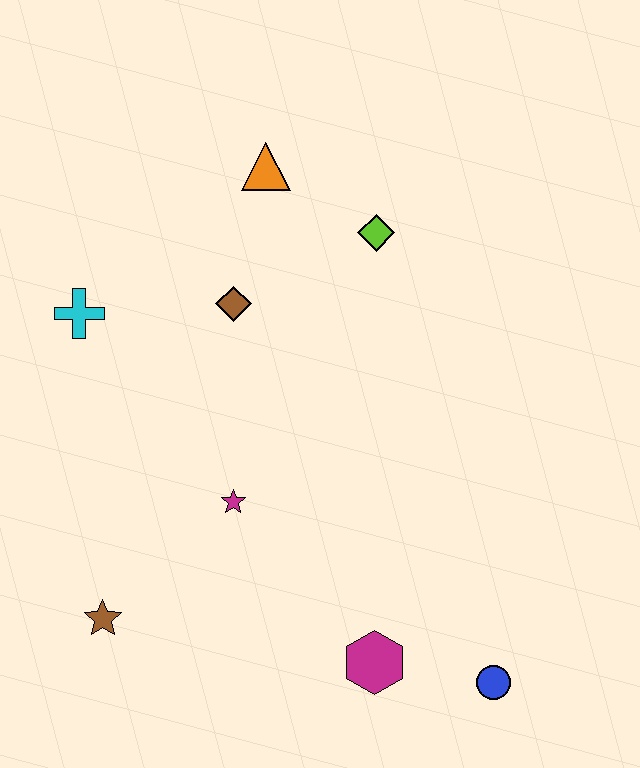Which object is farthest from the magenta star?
The orange triangle is farthest from the magenta star.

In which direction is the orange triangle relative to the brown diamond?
The orange triangle is above the brown diamond.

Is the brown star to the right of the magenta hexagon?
No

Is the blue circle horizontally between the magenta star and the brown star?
No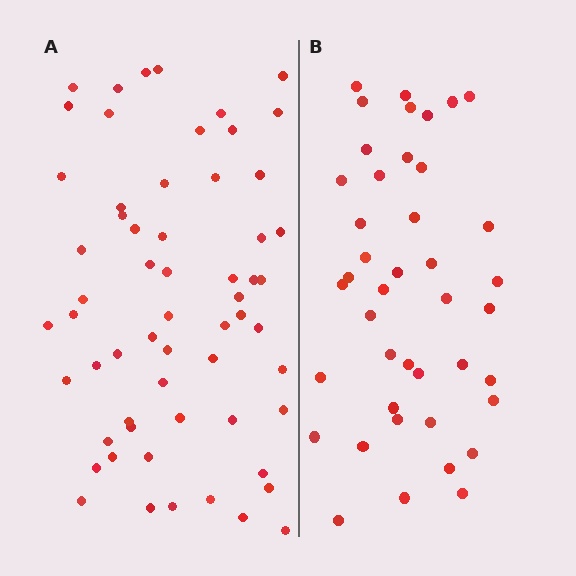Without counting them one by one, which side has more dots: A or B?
Region A (the left region) has more dots.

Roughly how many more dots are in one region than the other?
Region A has approximately 20 more dots than region B.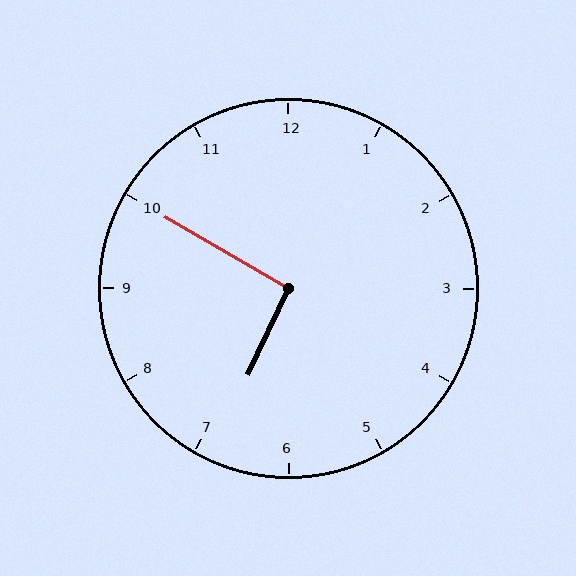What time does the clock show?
6:50.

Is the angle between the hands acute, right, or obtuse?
It is right.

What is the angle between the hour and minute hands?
Approximately 95 degrees.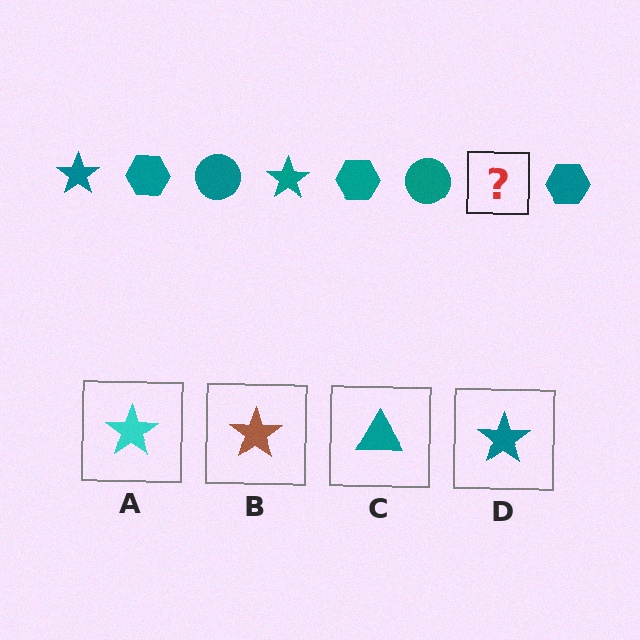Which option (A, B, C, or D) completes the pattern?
D.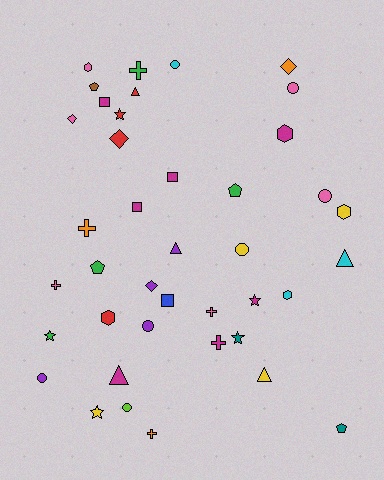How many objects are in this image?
There are 40 objects.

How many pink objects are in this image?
There are 6 pink objects.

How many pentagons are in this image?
There are 4 pentagons.